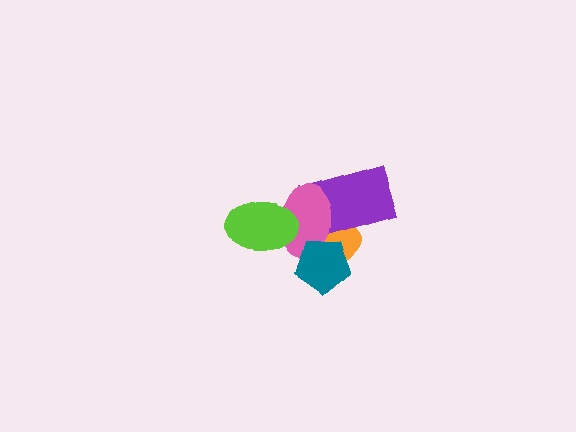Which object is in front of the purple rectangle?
The pink ellipse is in front of the purple rectangle.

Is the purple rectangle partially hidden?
Yes, it is partially covered by another shape.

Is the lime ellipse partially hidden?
No, no other shape covers it.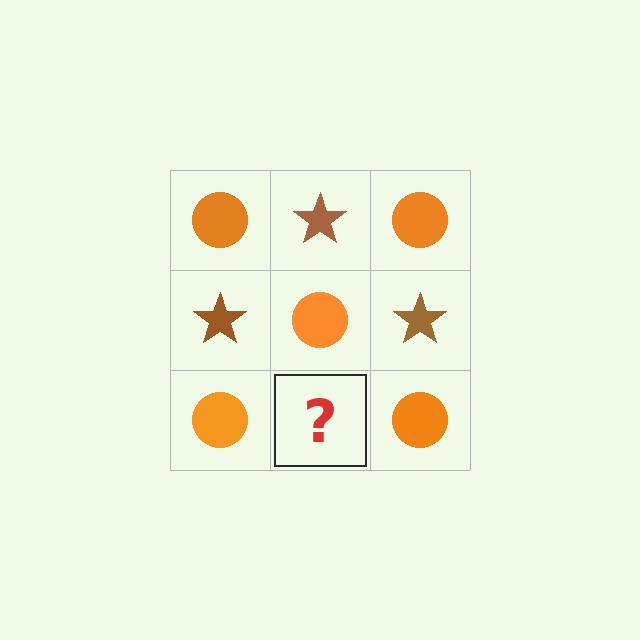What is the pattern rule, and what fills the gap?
The rule is that it alternates orange circle and brown star in a checkerboard pattern. The gap should be filled with a brown star.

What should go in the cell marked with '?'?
The missing cell should contain a brown star.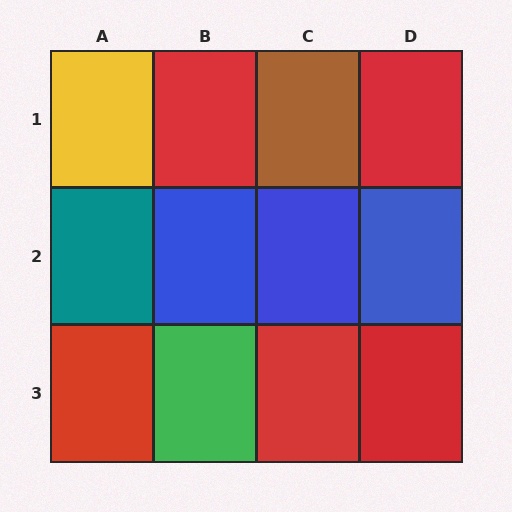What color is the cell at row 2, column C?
Blue.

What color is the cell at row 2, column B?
Blue.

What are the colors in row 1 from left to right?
Yellow, red, brown, red.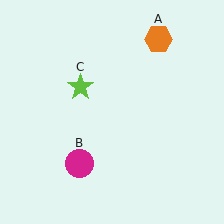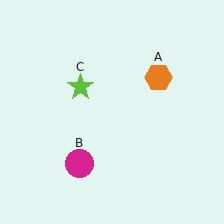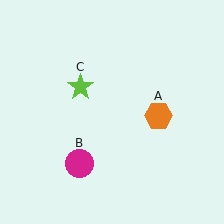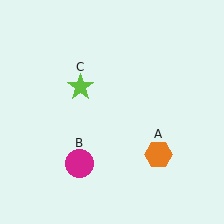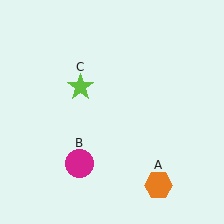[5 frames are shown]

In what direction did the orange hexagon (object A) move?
The orange hexagon (object A) moved down.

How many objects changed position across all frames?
1 object changed position: orange hexagon (object A).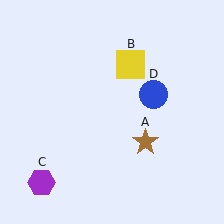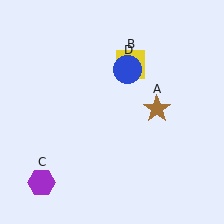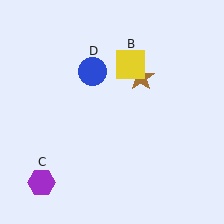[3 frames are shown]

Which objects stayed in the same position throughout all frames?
Yellow square (object B) and purple hexagon (object C) remained stationary.